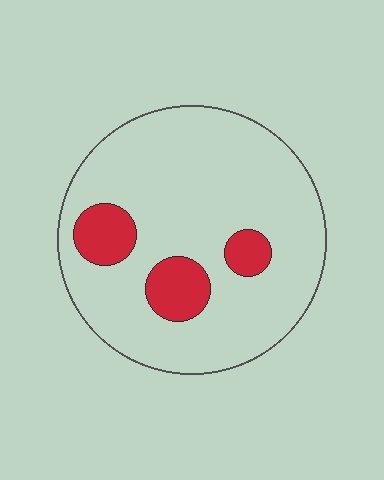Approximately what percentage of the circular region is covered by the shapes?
Approximately 15%.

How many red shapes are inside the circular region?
3.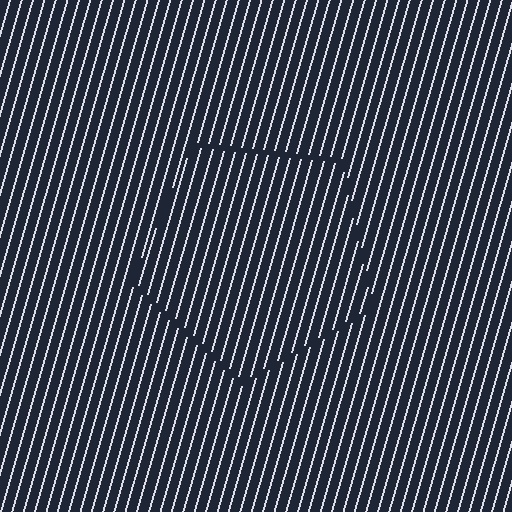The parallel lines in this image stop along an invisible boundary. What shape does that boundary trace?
An illusory pentagon. The interior of the shape contains the same grating, shifted by half a period — the contour is defined by the phase discontinuity where line-ends from the inner and outer gratings abut.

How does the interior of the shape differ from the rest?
The interior of the shape contains the same grating, shifted by half a period — the contour is defined by the phase discontinuity where line-ends from the inner and outer gratings abut.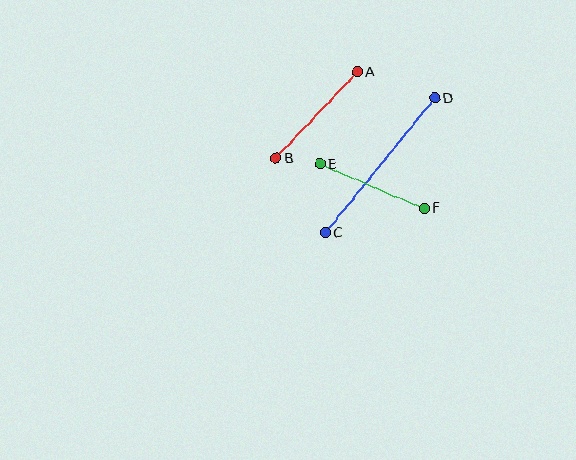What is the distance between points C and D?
The distance is approximately 173 pixels.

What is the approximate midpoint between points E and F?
The midpoint is at approximately (372, 186) pixels.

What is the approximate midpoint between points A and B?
The midpoint is at approximately (317, 115) pixels.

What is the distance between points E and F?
The distance is approximately 114 pixels.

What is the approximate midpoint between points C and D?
The midpoint is at approximately (380, 165) pixels.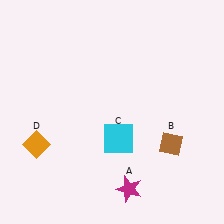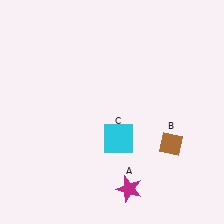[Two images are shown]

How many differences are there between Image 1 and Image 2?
There is 1 difference between the two images.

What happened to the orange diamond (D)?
The orange diamond (D) was removed in Image 2. It was in the bottom-left area of Image 1.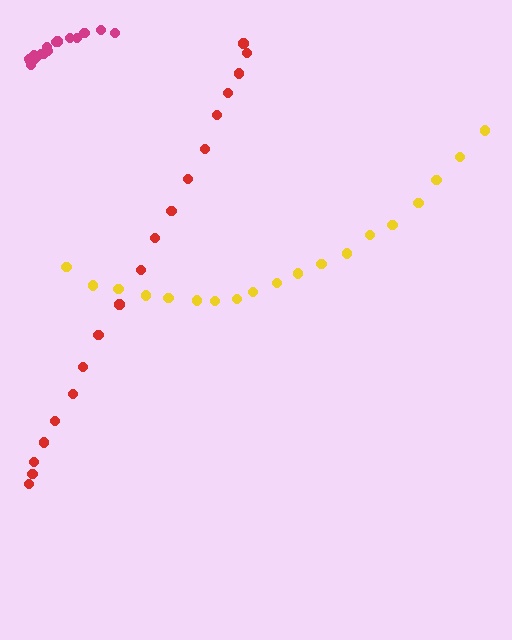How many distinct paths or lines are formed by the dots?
There are 3 distinct paths.